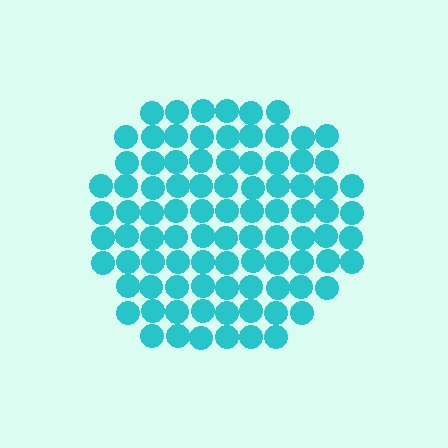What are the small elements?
The small elements are circles.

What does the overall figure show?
The overall figure shows a circle.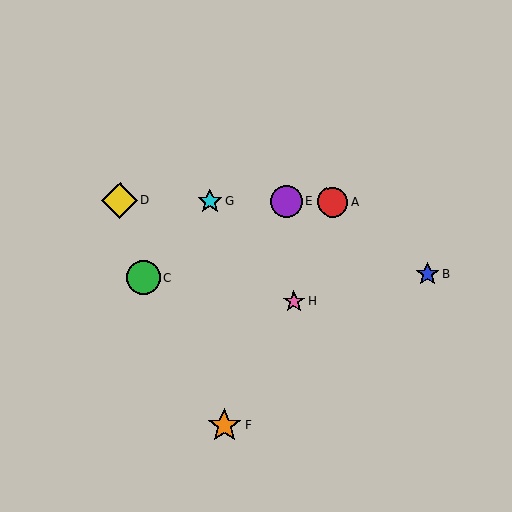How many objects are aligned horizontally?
4 objects (A, D, E, G) are aligned horizontally.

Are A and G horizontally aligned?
Yes, both are at y≈202.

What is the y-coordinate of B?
Object B is at y≈274.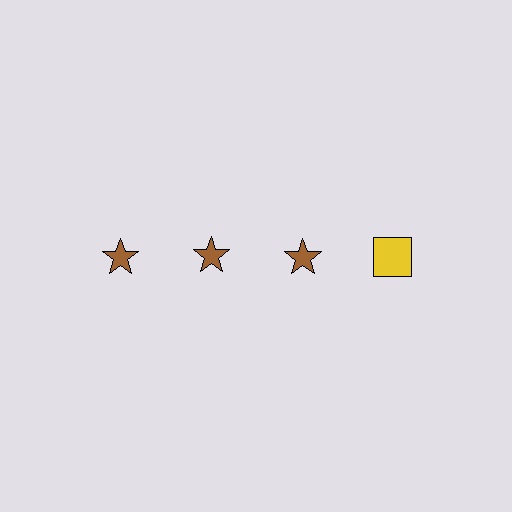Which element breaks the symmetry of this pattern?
The yellow square in the top row, second from right column breaks the symmetry. All other shapes are brown stars.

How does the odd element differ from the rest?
It differs in both color (yellow instead of brown) and shape (square instead of star).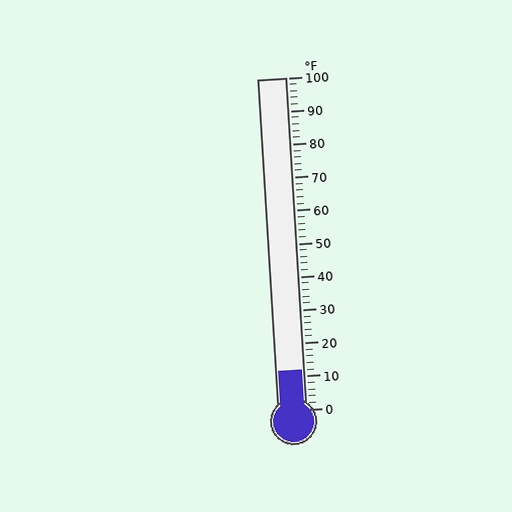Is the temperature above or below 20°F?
The temperature is below 20°F.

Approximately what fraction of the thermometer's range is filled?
The thermometer is filled to approximately 10% of its range.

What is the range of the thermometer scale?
The thermometer scale ranges from 0°F to 100°F.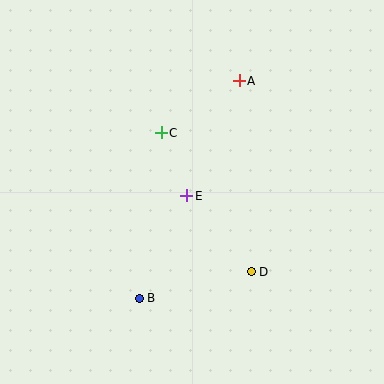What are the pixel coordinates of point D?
Point D is at (251, 272).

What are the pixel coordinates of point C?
Point C is at (161, 133).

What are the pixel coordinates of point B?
Point B is at (139, 298).